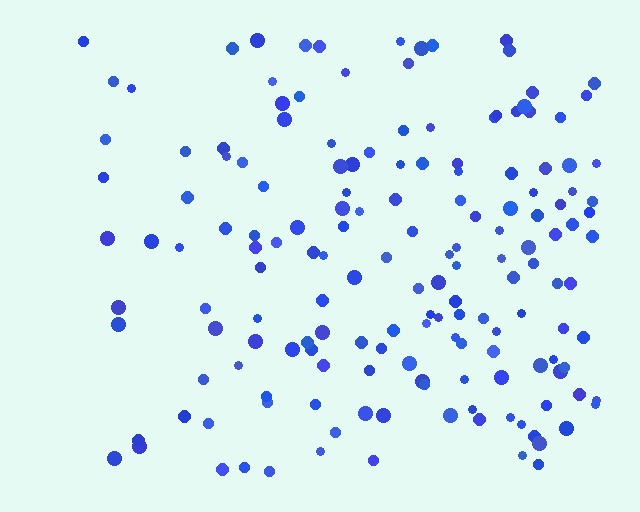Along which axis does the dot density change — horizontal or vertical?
Horizontal.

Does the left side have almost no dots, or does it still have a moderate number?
Still a moderate number, just noticeably fewer than the right.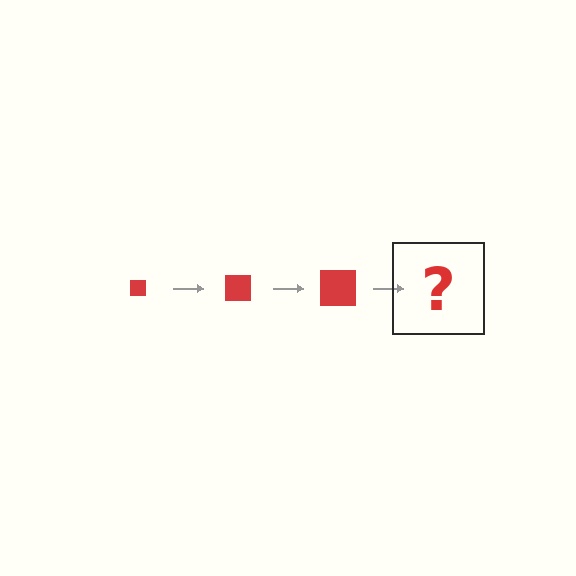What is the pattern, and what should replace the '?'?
The pattern is that the square gets progressively larger each step. The '?' should be a red square, larger than the previous one.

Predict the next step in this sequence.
The next step is a red square, larger than the previous one.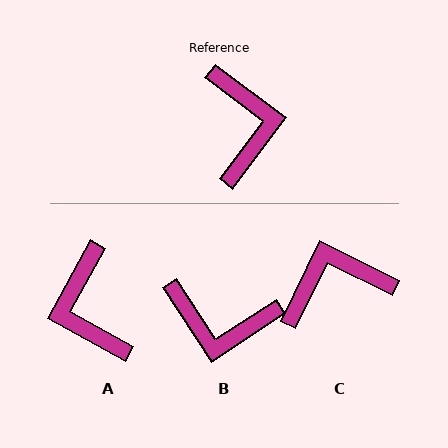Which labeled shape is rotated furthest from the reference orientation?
A, about 172 degrees away.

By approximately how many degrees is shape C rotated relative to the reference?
Approximately 101 degrees counter-clockwise.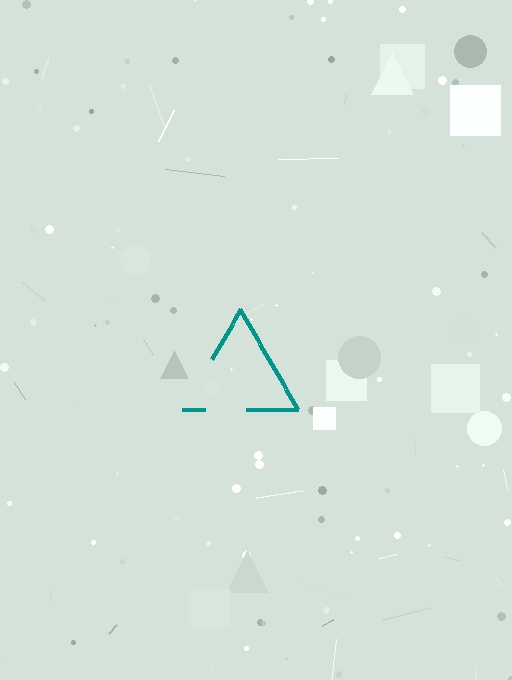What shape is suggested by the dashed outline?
The dashed outline suggests a triangle.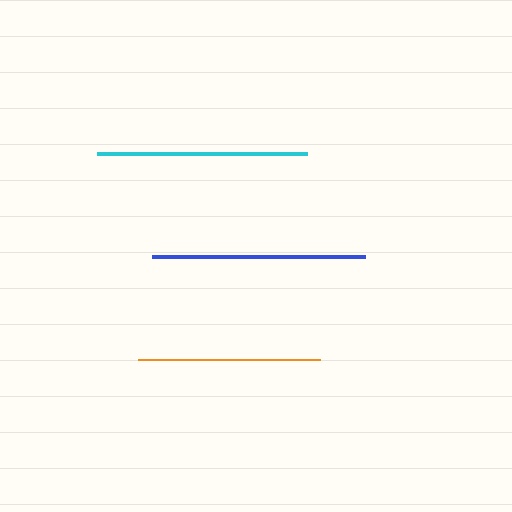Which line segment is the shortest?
The orange line is the shortest at approximately 182 pixels.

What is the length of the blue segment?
The blue segment is approximately 213 pixels long.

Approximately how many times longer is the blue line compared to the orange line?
The blue line is approximately 1.2 times the length of the orange line.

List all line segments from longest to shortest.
From longest to shortest: blue, cyan, orange.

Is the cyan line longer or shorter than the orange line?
The cyan line is longer than the orange line.